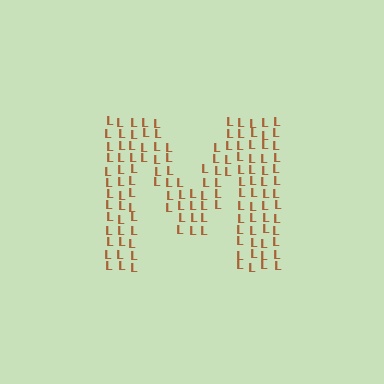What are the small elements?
The small elements are letter L's.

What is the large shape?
The large shape is the letter M.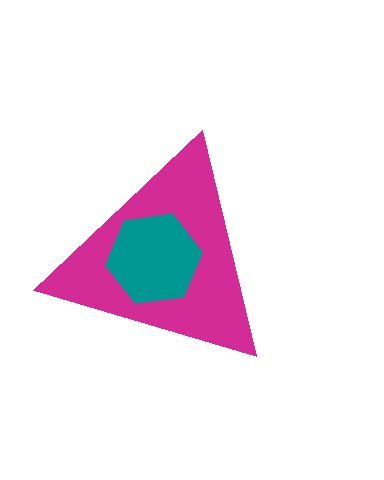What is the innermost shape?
The teal hexagon.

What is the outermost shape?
The magenta triangle.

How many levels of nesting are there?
2.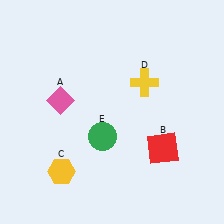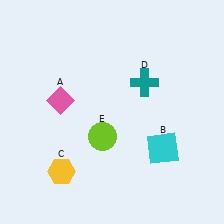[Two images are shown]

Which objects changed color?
B changed from red to cyan. D changed from yellow to teal. E changed from green to lime.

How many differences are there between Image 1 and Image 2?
There are 3 differences between the two images.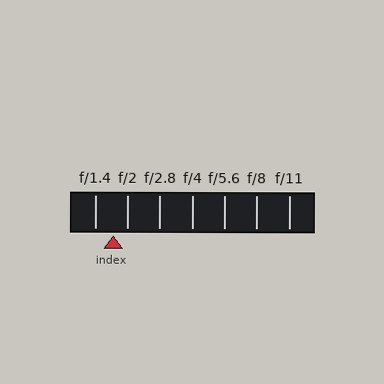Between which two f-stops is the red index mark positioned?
The index mark is between f/1.4 and f/2.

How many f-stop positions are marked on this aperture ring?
There are 7 f-stop positions marked.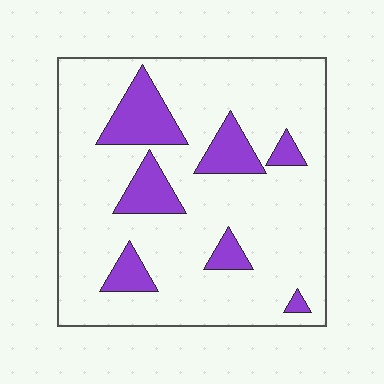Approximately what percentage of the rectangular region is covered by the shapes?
Approximately 15%.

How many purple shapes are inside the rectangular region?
7.